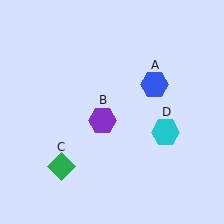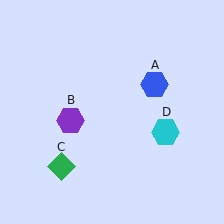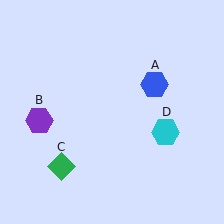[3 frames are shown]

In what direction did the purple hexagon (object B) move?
The purple hexagon (object B) moved left.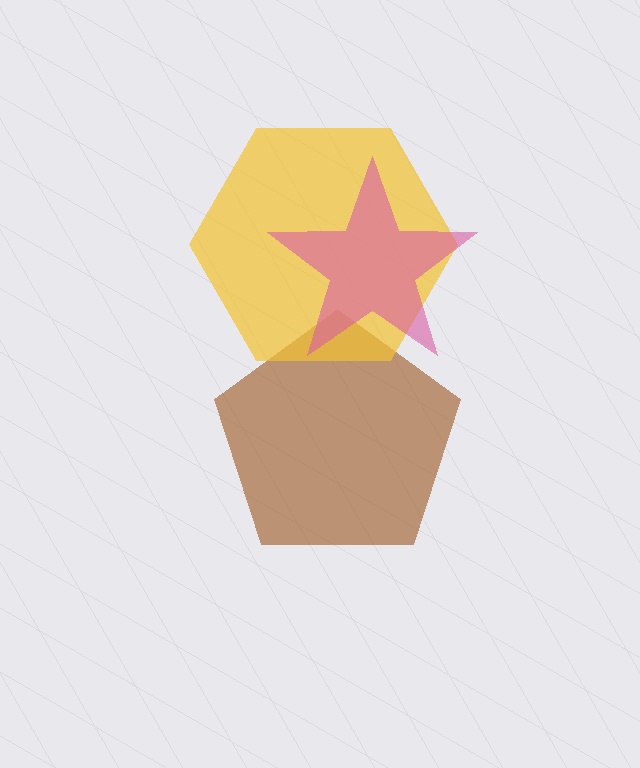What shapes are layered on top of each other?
The layered shapes are: a brown pentagon, a yellow hexagon, a pink star.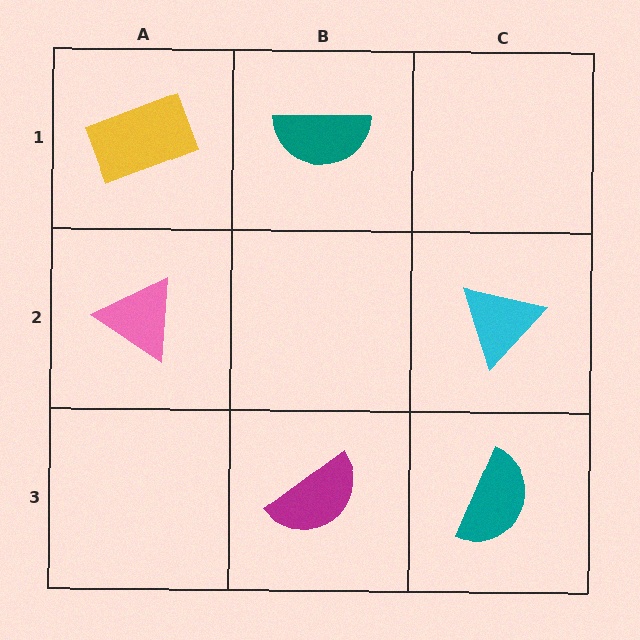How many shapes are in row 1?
2 shapes.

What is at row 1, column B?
A teal semicircle.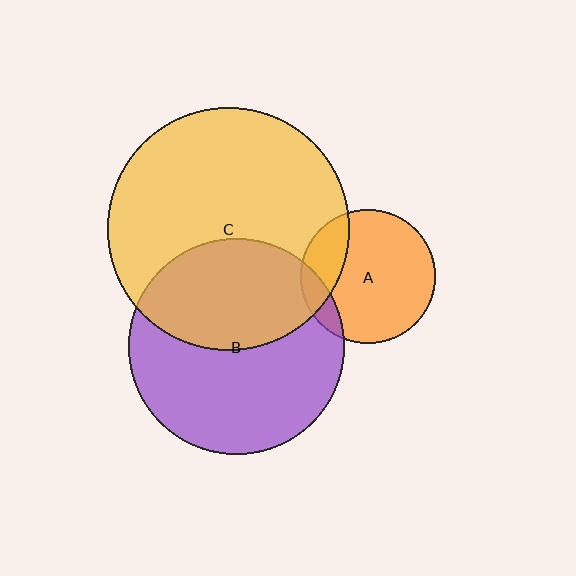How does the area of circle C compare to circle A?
Approximately 3.2 times.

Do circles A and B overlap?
Yes.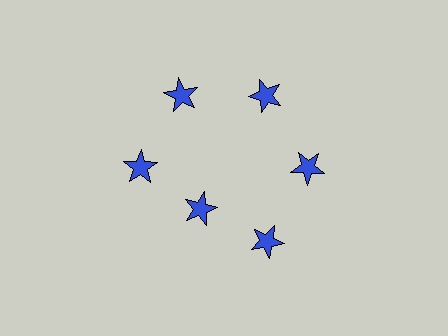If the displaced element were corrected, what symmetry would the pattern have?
It would have 6-fold rotational symmetry — the pattern would map onto itself every 60 degrees.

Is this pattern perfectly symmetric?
No. The 6 blue stars are arranged in a ring, but one element near the 7 o'clock position is pulled inward toward the center, breaking the 6-fold rotational symmetry.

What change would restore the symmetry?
The symmetry would be restored by moving it outward, back onto the ring so that all 6 stars sit at equal angles and equal distance from the center.